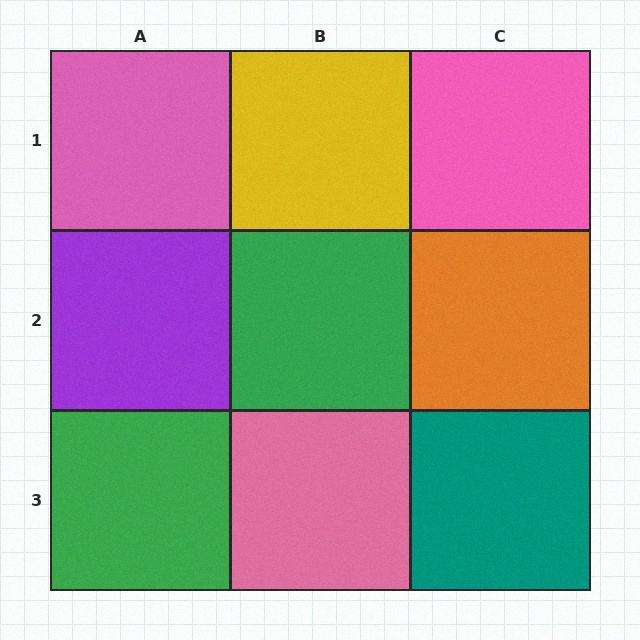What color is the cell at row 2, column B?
Green.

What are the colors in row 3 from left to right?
Green, pink, teal.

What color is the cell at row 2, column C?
Orange.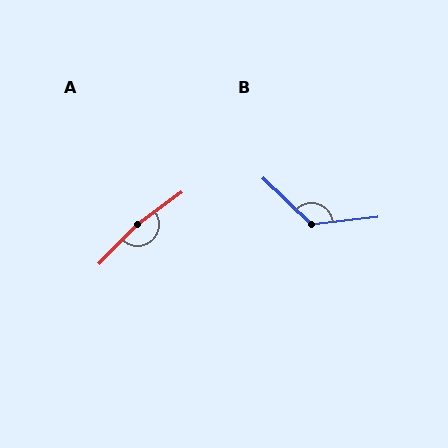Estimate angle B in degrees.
Approximately 129 degrees.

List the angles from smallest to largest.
B (129°), A (170°).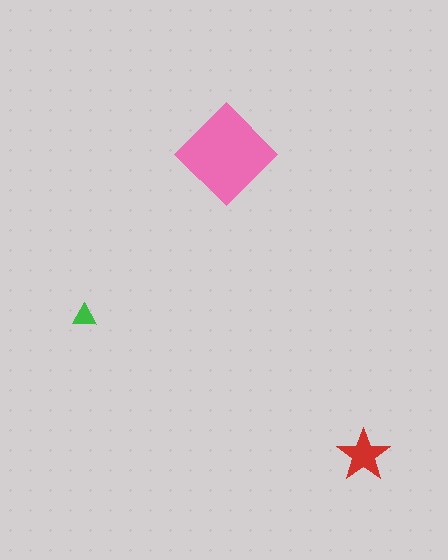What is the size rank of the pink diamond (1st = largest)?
1st.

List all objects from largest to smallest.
The pink diamond, the red star, the green triangle.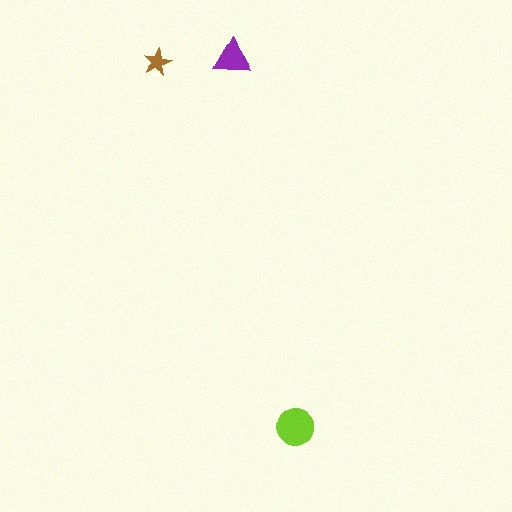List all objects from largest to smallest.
The lime circle, the purple triangle, the brown star.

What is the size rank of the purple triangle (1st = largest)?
2nd.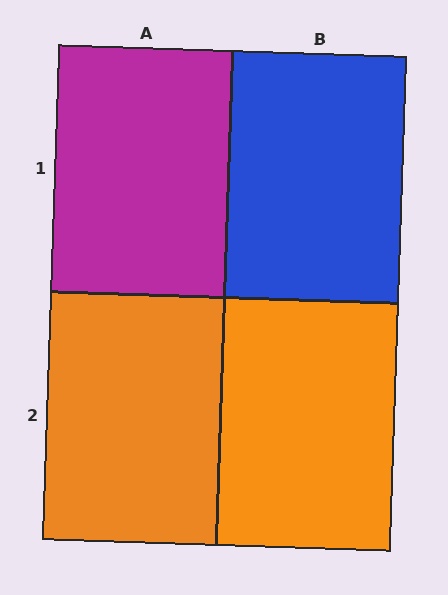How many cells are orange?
2 cells are orange.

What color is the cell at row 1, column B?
Blue.